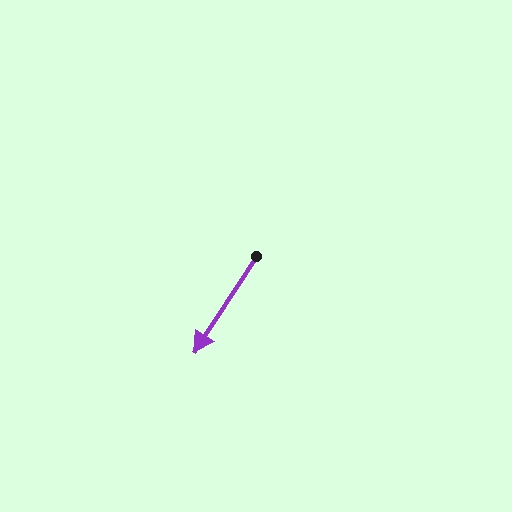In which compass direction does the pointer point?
Southwest.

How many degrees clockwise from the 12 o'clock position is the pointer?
Approximately 213 degrees.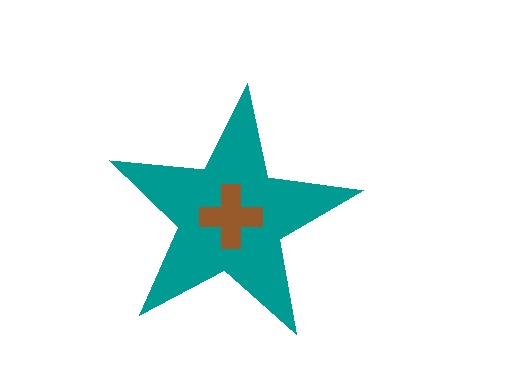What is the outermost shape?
The teal star.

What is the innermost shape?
The brown cross.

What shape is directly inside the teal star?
The brown cross.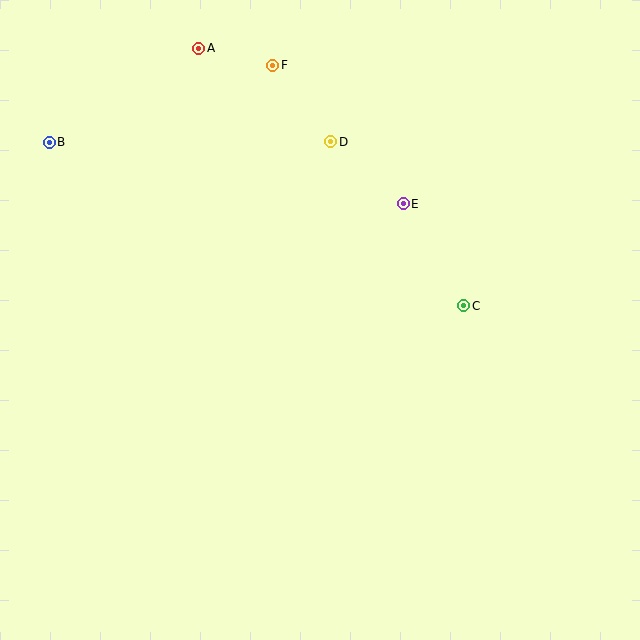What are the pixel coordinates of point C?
Point C is at (464, 306).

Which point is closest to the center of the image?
Point E at (403, 204) is closest to the center.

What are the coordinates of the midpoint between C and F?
The midpoint between C and F is at (368, 185).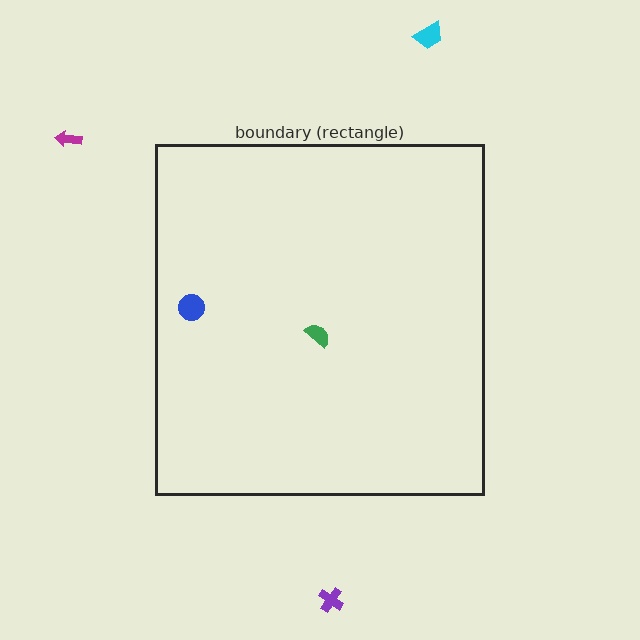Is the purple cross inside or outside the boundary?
Outside.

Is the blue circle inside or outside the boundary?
Inside.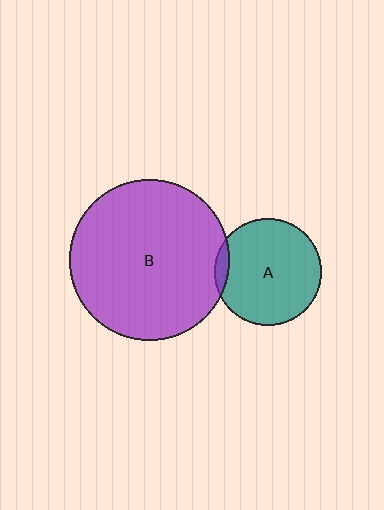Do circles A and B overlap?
Yes.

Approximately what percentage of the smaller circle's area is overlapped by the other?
Approximately 5%.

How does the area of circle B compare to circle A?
Approximately 2.2 times.